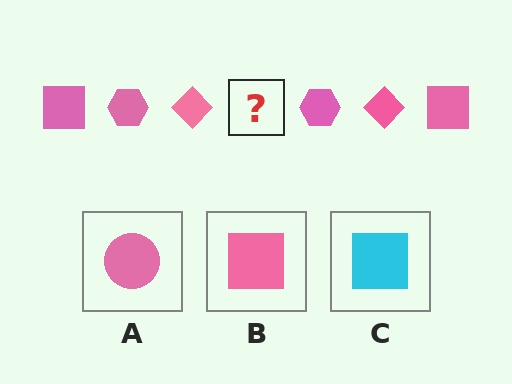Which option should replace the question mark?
Option B.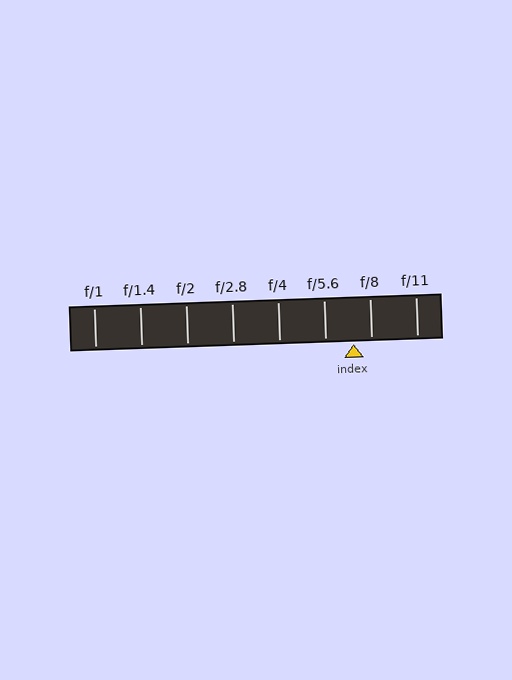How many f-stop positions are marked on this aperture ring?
There are 8 f-stop positions marked.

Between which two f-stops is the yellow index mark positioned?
The index mark is between f/5.6 and f/8.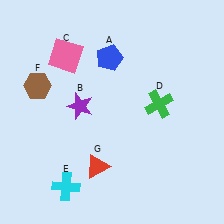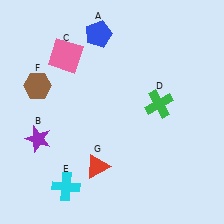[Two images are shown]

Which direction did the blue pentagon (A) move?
The blue pentagon (A) moved up.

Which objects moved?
The objects that moved are: the blue pentagon (A), the purple star (B).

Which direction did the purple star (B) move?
The purple star (B) moved left.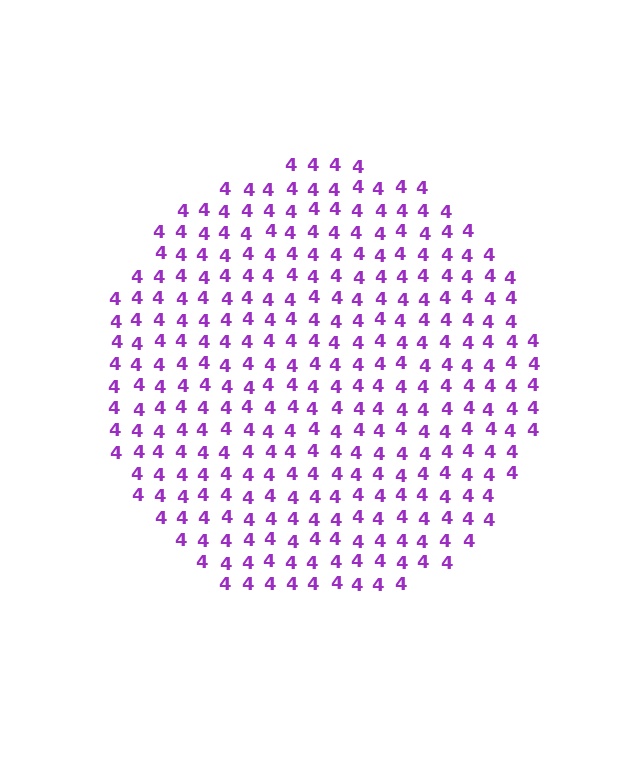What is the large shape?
The large shape is a circle.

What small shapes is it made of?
It is made of small digit 4's.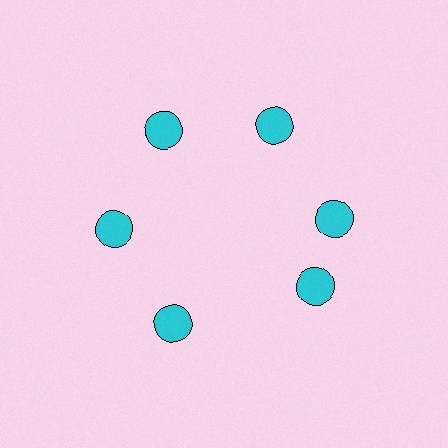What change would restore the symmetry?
The symmetry would be restored by rotating it back into even spacing with its neighbors so that all 6 circles sit at equal angles and equal distance from the center.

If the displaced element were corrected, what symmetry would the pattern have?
It would have 6-fold rotational symmetry — the pattern would map onto itself every 60 degrees.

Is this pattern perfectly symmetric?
No. The 6 cyan circles are arranged in a ring, but one element near the 5 o'clock position is rotated out of alignment along the ring, breaking the 6-fold rotational symmetry.